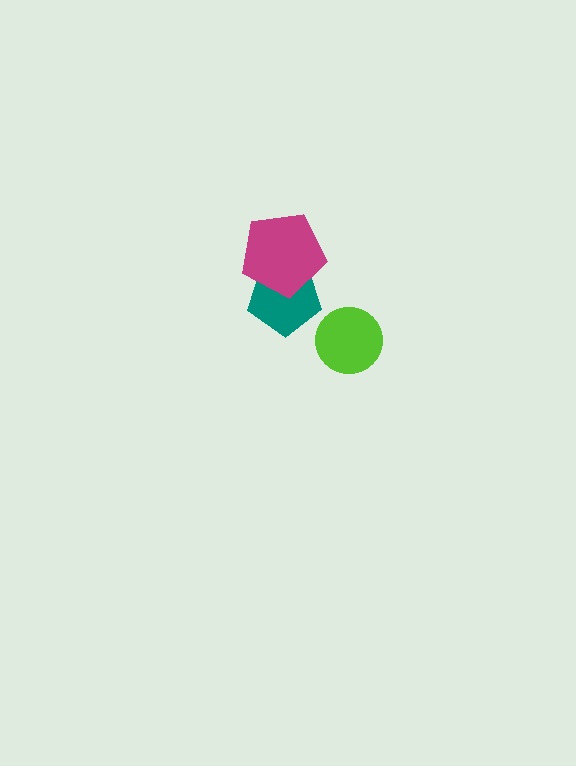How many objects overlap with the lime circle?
0 objects overlap with the lime circle.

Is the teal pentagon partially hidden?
Yes, it is partially covered by another shape.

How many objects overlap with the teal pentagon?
1 object overlaps with the teal pentagon.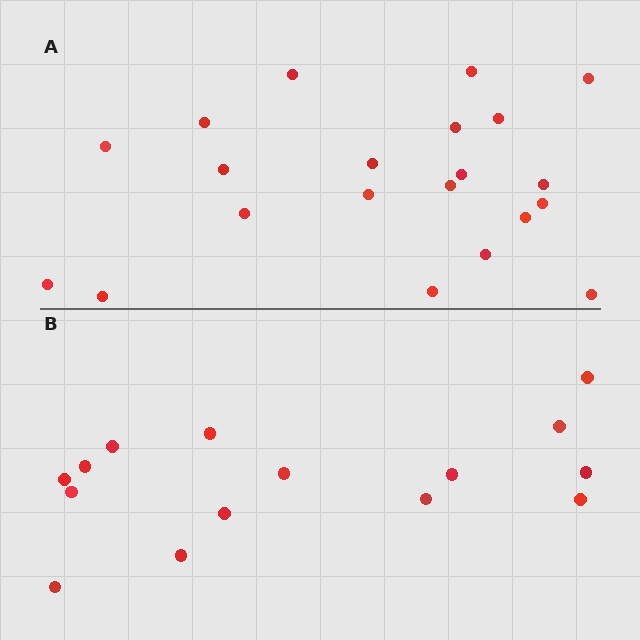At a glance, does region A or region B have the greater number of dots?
Region A (the top region) has more dots.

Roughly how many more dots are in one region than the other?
Region A has about 6 more dots than region B.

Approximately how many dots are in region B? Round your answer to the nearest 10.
About 20 dots. (The exact count is 15, which rounds to 20.)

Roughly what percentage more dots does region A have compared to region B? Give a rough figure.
About 40% more.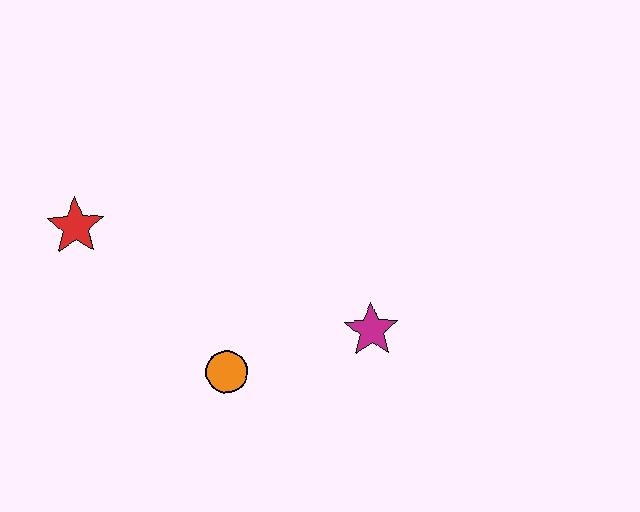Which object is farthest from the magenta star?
The red star is farthest from the magenta star.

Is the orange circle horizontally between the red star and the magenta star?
Yes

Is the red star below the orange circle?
No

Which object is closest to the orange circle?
The magenta star is closest to the orange circle.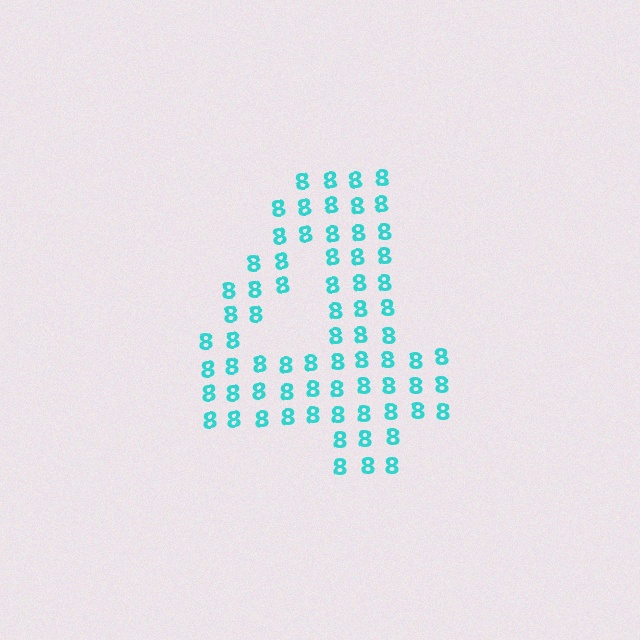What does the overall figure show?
The overall figure shows the digit 4.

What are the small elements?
The small elements are digit 8's.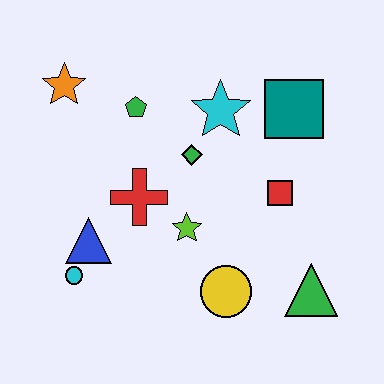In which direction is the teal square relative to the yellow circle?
The teal square is above the yellow circle.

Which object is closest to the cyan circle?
The blue triangle is closest to the cyan circle.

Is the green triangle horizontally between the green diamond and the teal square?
No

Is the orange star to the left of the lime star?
Yes